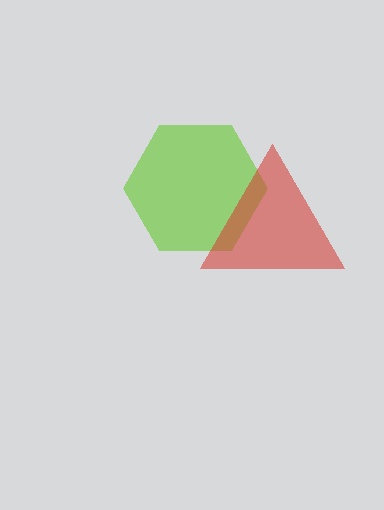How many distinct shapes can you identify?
There are 2 distinct shapes: a lime hexagon, a red triangle.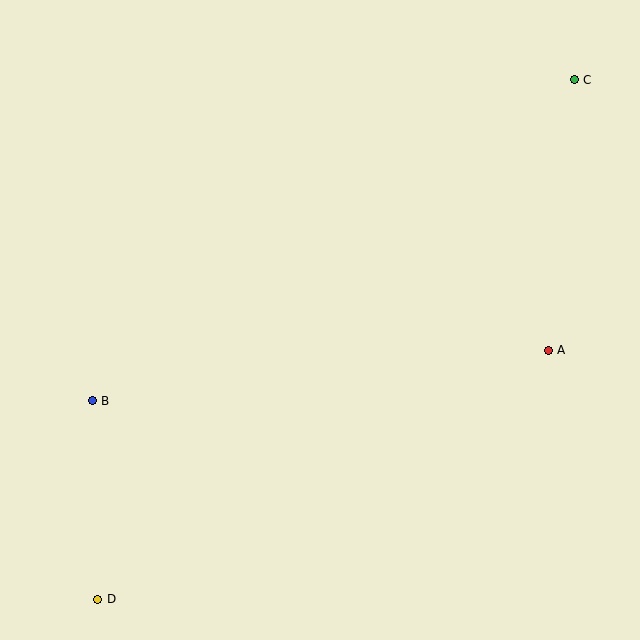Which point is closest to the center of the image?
Point A at (548, 350) is closest to the center.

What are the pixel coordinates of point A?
Point A is at (548, 350).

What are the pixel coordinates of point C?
Point C is at (574, 80).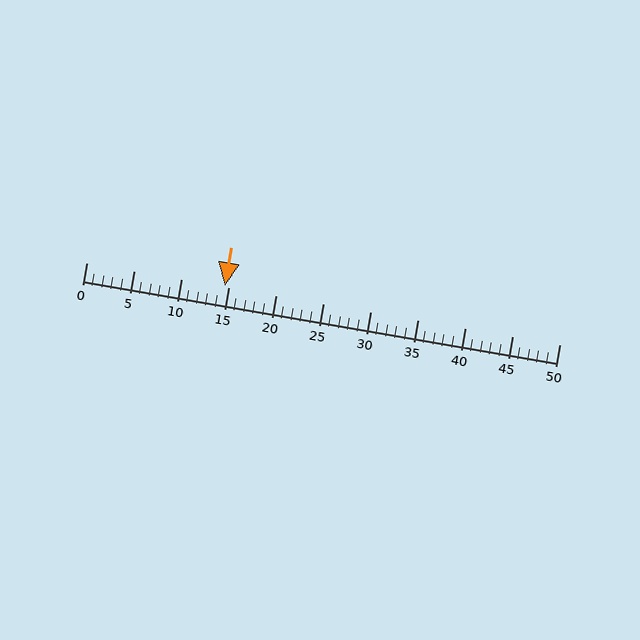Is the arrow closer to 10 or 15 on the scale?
The arrow is closer to 15.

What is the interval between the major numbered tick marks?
The major tick marks are spaced 5 units apart.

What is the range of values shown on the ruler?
The ruler shows values from 0 to 50.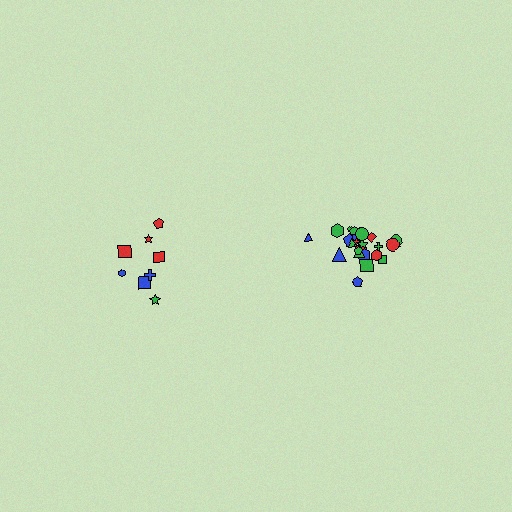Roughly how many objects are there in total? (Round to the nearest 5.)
Roughly 35 objects in total.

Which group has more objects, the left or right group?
The right group.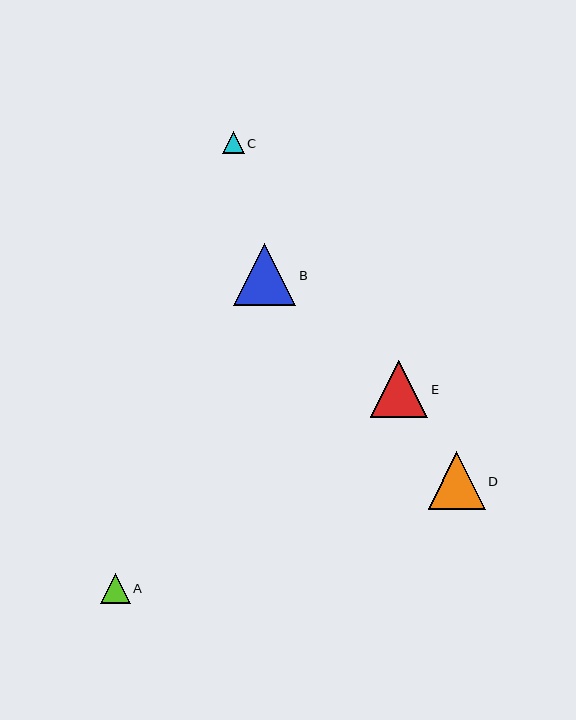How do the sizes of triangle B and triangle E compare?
Triangle B and triangle E are approximately the same size.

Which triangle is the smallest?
Triangle C is the smallest with a size of approximately 22 pixels.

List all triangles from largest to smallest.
From largest to smallest: B, E, D, A, C.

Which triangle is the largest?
Triangle B is the largest with a size of approximately 62 pixels.